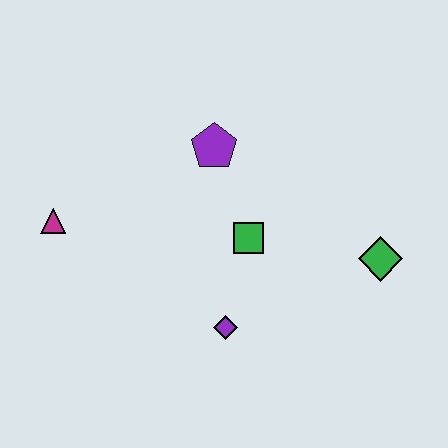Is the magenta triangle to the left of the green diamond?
Yes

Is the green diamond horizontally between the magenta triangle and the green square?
No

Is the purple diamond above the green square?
No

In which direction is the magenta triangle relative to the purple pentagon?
The magenta triangle is to the left of the purple pentagon.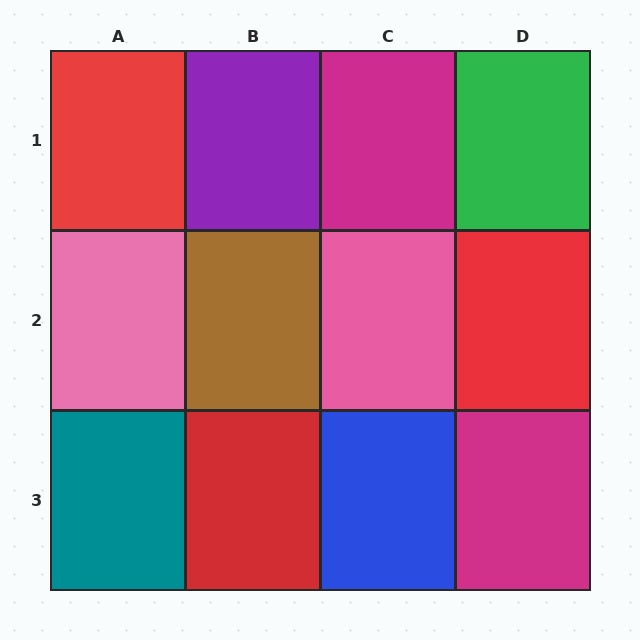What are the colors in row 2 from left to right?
Pink, brown, pink, red.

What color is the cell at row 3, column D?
Magenta.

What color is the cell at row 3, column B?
Red.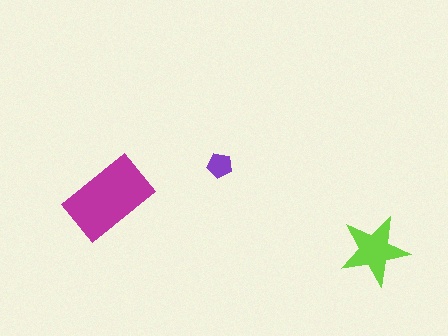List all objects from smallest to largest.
The purple pentagon, the lime star, the magenta rectangle.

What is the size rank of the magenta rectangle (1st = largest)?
1st.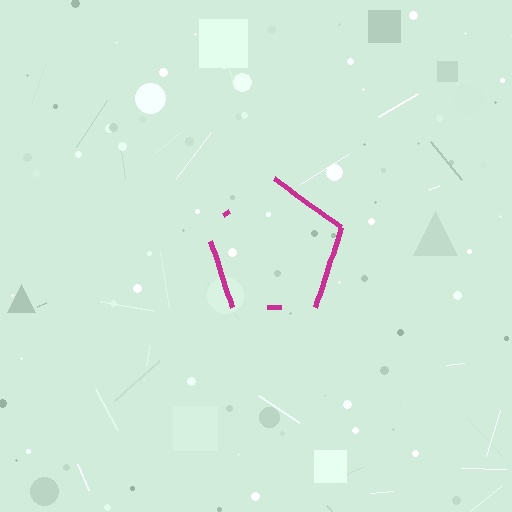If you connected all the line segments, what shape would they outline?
They would outline a pentagon.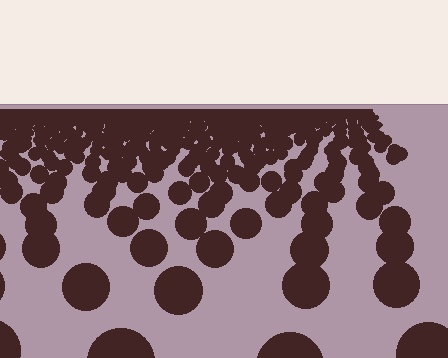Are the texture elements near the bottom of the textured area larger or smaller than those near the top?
Larger. Near the bottom, elements are closer to the viewer and appear at a bigger on-screen size.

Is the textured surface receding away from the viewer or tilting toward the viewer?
The surface is receding away from the viewer. Texture elements get smaller and denser toward the top.